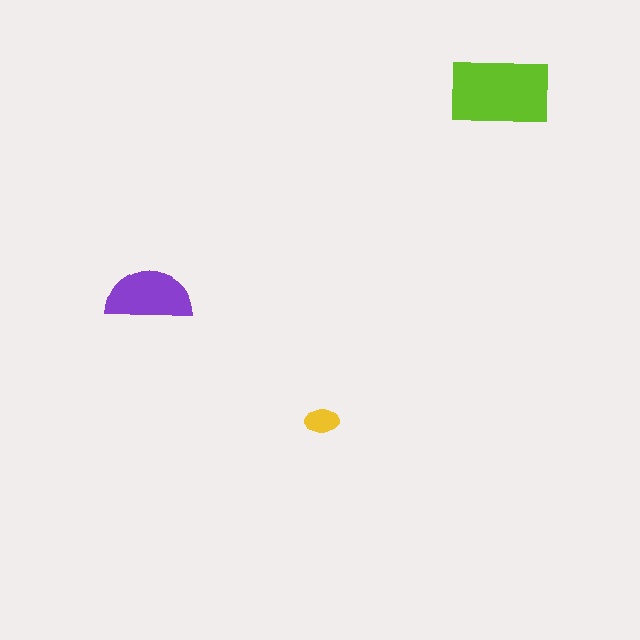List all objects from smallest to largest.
The yellow ellipse, the purple semicircle, the lime rectangle.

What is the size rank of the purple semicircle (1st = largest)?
2nd.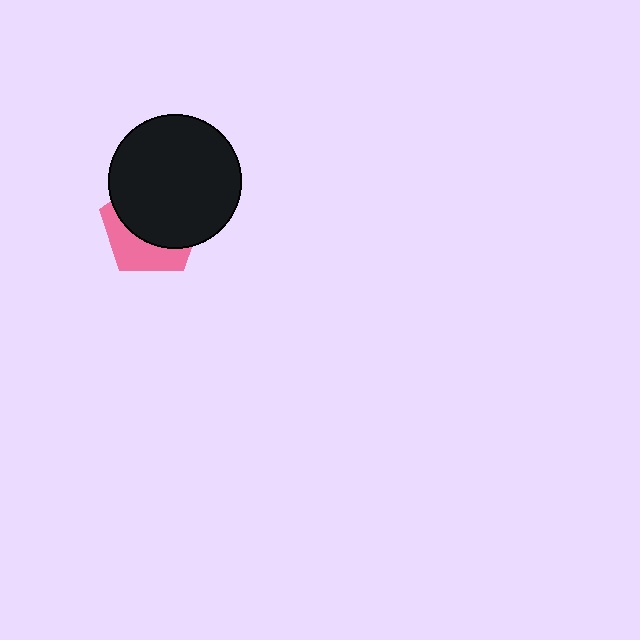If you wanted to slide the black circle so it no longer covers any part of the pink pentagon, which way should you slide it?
Slide it up — that is the most direct way to separate the two shapes.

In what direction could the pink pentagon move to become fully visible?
The pink pentagon could move down. That would shift it out from behind the black circle entirely.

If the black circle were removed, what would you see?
You would see the complete pink pentagon.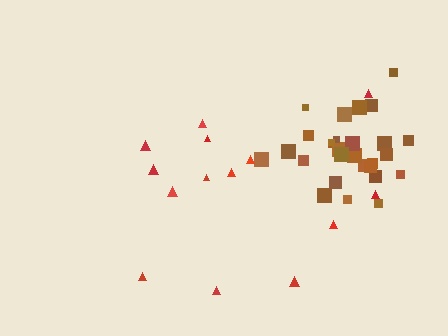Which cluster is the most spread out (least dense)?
Red.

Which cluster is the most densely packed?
Brown.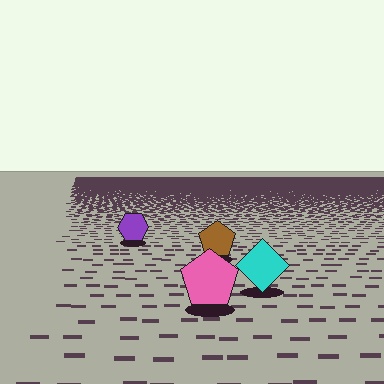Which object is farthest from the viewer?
The purple hexagon is farthest from the viewer. It appears smaller and the ground texture around it is denser.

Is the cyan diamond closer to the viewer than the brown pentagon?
Yes. The cyan diamond is closer — you can tell from the texture gradient: the ground texture is coarser near it.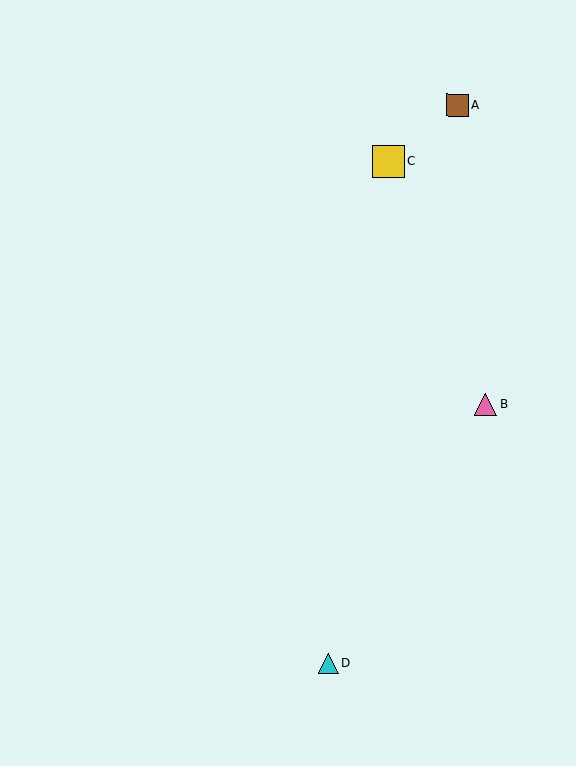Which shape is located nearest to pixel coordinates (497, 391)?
The pink triangle (labeled B) at (486, 404) is nearest to that location.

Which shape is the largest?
The yellow square (labeled C) is the largest.